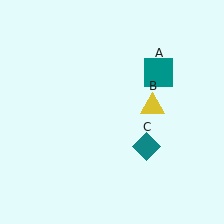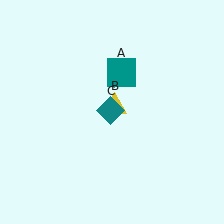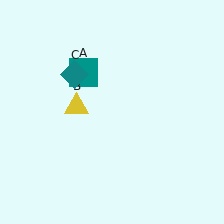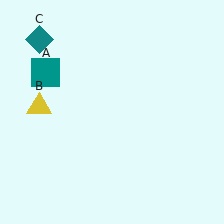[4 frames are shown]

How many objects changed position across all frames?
3 objects changed position: teal square (object A), yellow triangle (object B), teal diamond (object C).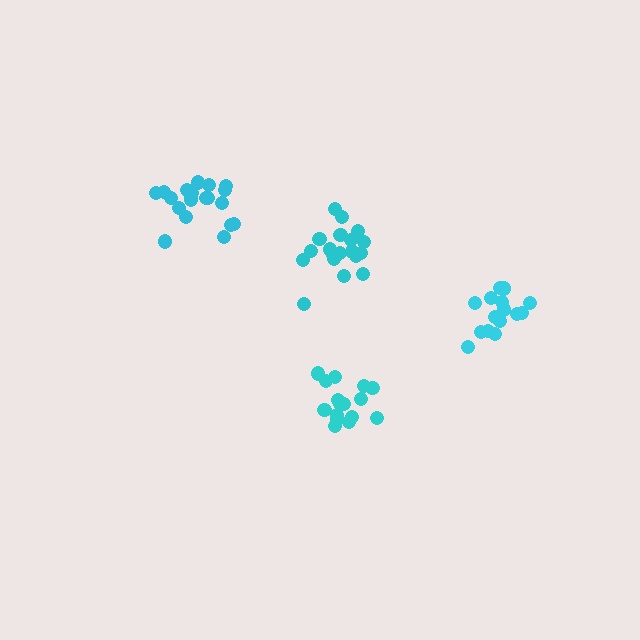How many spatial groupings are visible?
There are 4 spatial groupings.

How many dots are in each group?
Group 1: 16 dots, Group 2: 19 dots, Group 3: 21 dots, Group 4: 16 dots (72 total).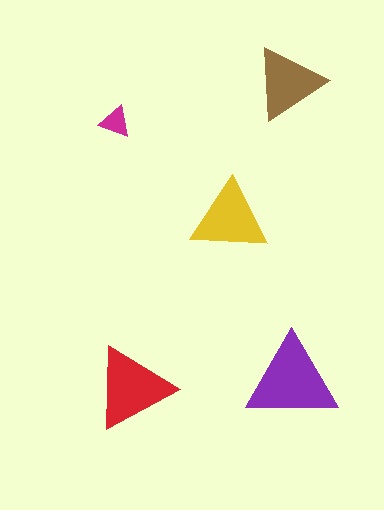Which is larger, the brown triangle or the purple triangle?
The purple one.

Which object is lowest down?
The red triangle is bottommost.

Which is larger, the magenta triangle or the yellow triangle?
The yellow one.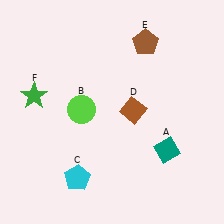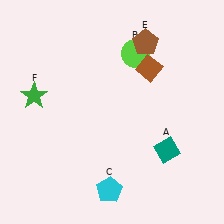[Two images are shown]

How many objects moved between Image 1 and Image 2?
3 objects moved between the two images.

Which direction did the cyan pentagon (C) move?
The cyan pentagon (C) moved right.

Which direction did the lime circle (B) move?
The lime circle (B) moved up.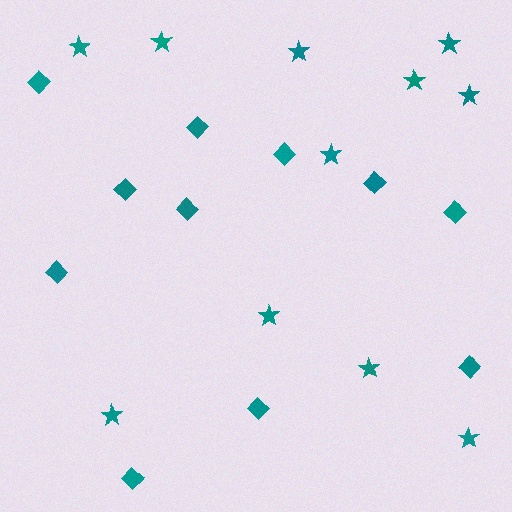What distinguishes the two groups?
There are 2 groups: one group of diamonds (11) and one group of stars (11).